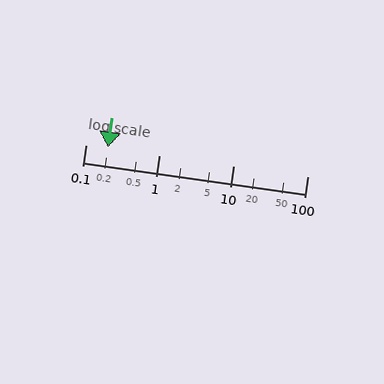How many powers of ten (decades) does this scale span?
The scale spans 3 decades, from 0.1 to 100.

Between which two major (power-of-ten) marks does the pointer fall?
The pointer is between 0.1 and 1.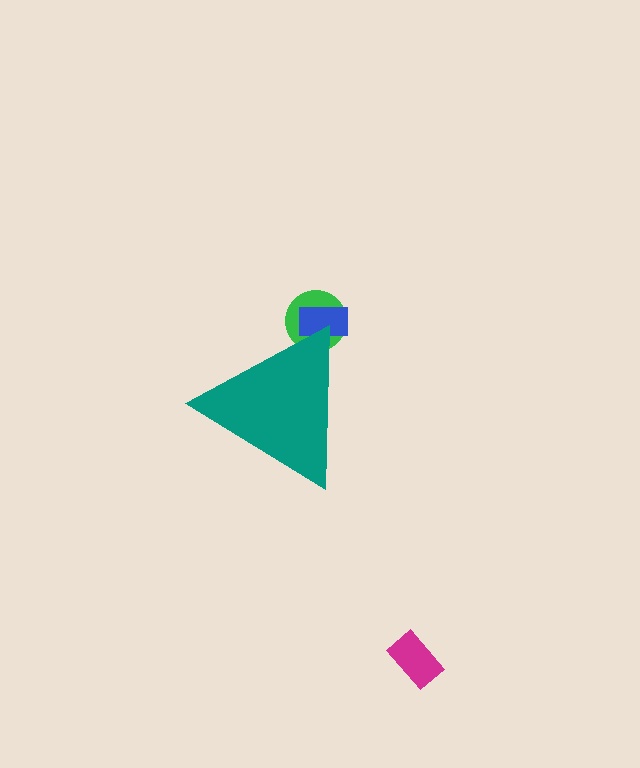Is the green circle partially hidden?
Yes, the green circle is partially hidden behind the teal triangle.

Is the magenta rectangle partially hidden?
No, the magenta rectangle is fully visible.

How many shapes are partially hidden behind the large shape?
2 shapes are partially hidden.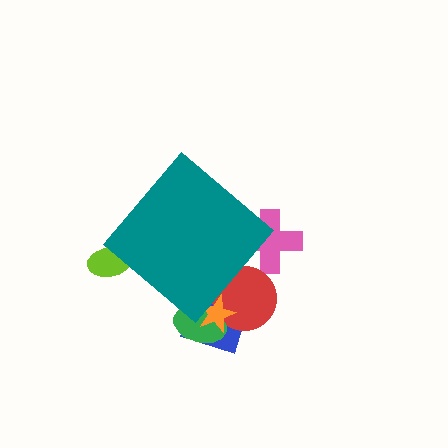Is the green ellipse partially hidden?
Yes, the green ellipse is partially hidden behind the teal diamond.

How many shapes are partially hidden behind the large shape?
6 shapes are partially hidden.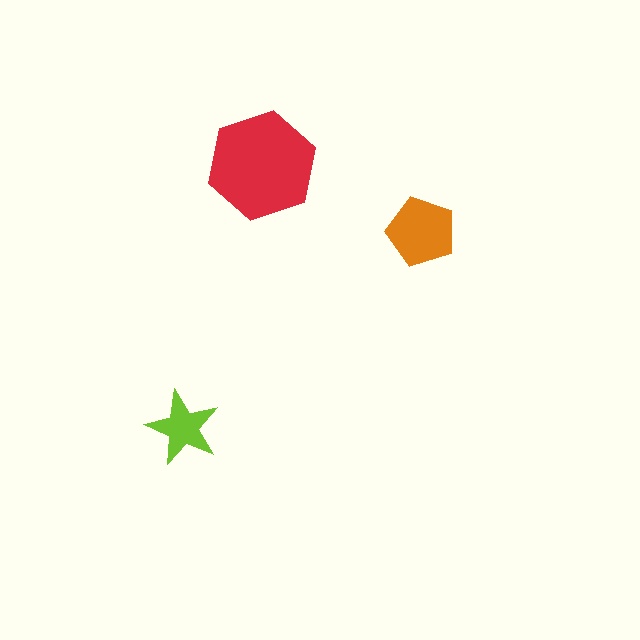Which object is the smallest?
The lime star.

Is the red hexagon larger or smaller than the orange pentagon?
Larger.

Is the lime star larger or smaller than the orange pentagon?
Smaller.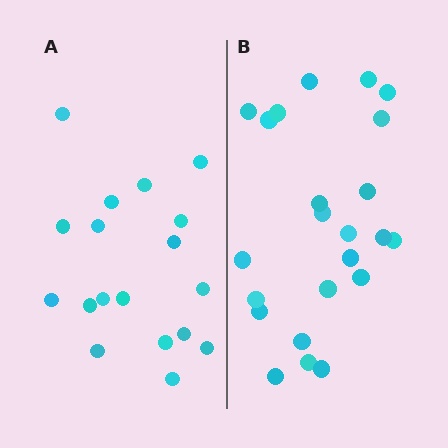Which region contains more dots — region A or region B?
Region B (the right region) has more dots.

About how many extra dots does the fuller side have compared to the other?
Region B has about 5 more dots than region A.